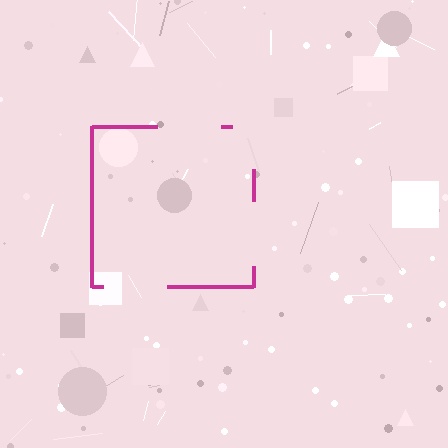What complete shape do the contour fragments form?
The contour fragments form a square.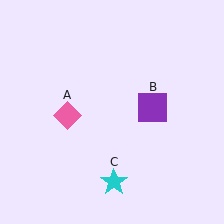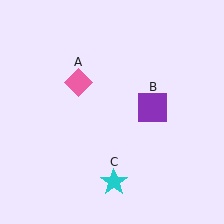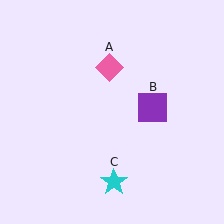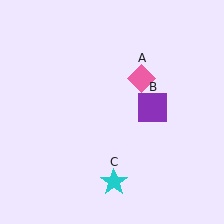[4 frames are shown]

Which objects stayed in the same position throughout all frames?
Purple square (object B) and cyan star (object C) remained stationary.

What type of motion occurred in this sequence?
The pink diamond (object A) rotated clockwise around the center of the scene.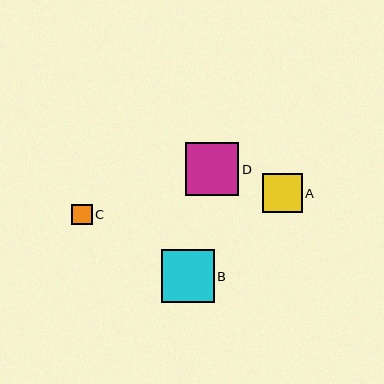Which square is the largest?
Square D is the largest with a size of approximately 53 pixels.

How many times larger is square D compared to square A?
Square D is approximately 1.3 times the size of square A.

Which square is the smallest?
Square C is the smallest with a size of approximately 21 pixels.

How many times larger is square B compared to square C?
Square B is approximately 2.6 times the size of square C.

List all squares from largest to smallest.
From largest to smallest: D, B, A, C.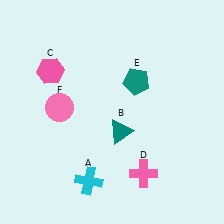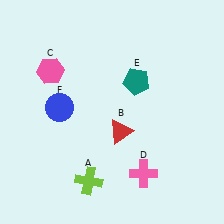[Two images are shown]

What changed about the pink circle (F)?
In Image 1, F is pink. In Image 2, it changed to blue.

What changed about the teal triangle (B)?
In Image 1, B is teal. In Image 2, it changed to red.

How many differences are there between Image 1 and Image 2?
There are 3 differences between the two images.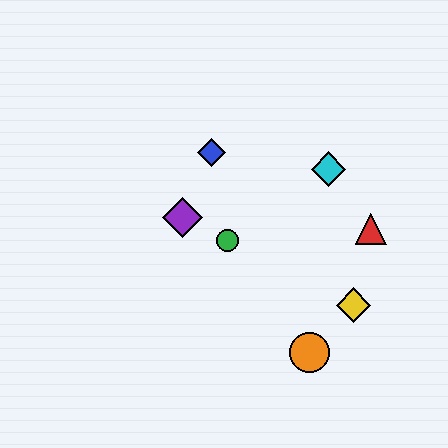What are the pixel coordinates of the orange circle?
The orange circle is at (309, 352).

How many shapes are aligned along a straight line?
3 shapes (the green circle, the yellow diamond, the purple diamond) are aligned along a straight line.